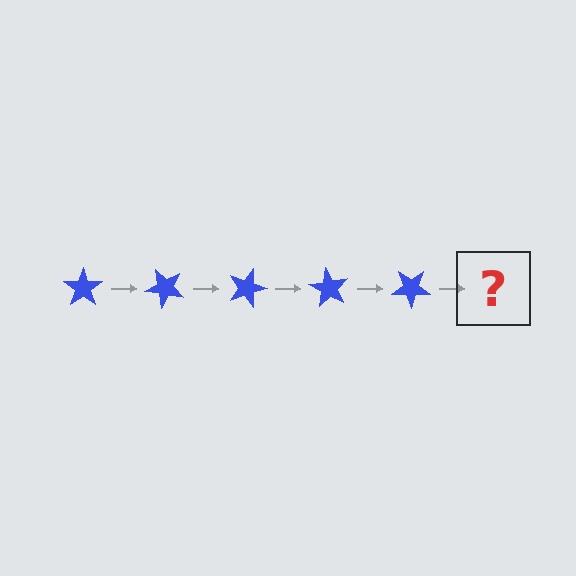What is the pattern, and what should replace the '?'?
The pattern is that the star rotates 45 degrees each step. The '?' should be a blue star rotated 225 degrees.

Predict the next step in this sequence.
The next step is a blue star rotated 225 degrees.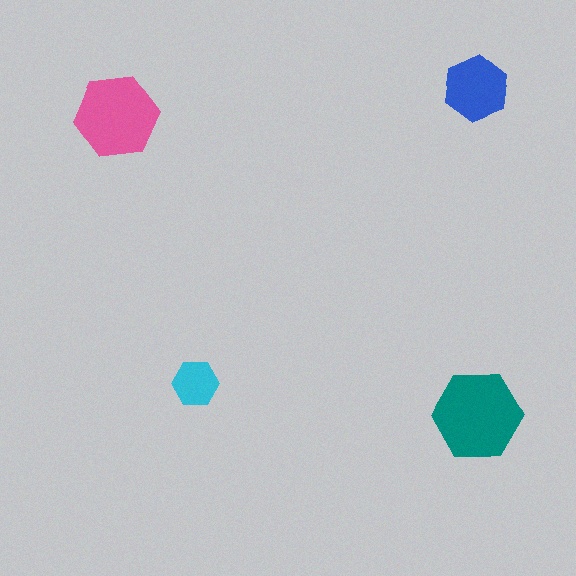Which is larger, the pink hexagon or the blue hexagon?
The pink one.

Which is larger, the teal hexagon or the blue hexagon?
The teal one.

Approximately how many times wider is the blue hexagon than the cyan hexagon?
About 1.5 times wider.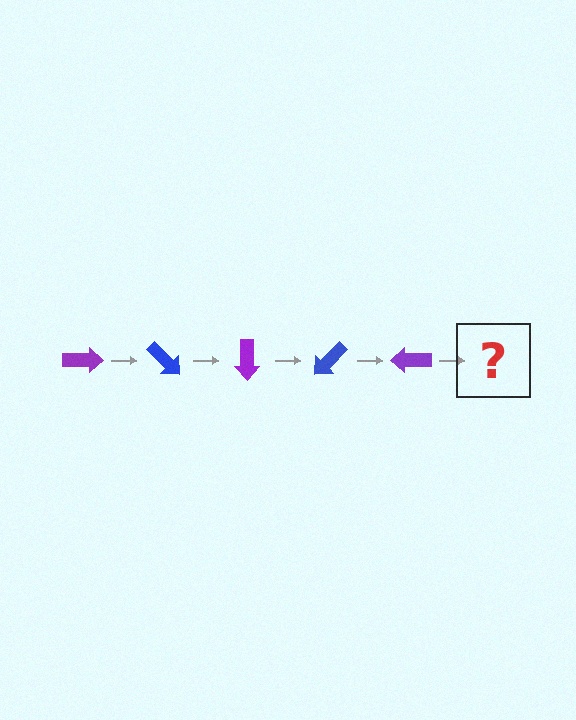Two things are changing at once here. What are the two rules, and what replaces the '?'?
The two rules are that it rotates 45 degrees each step and the color cycles through purple and blue. The '?' should be a blue arrow, rotated 225 degrees from the start.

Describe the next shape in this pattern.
It should be a blue arrow, rotated 225 degrees from the start.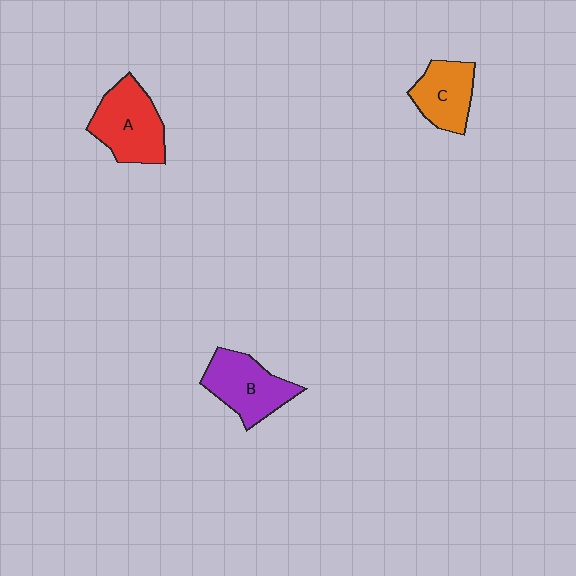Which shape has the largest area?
Shape A (red).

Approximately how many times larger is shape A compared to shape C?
Approximately 1.3 times.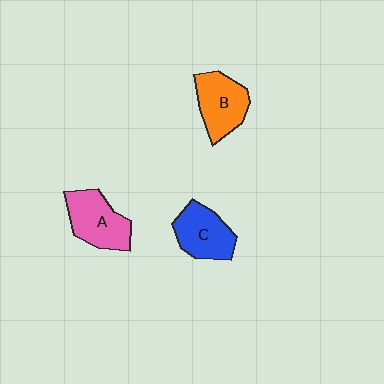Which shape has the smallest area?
Shape C (blue).